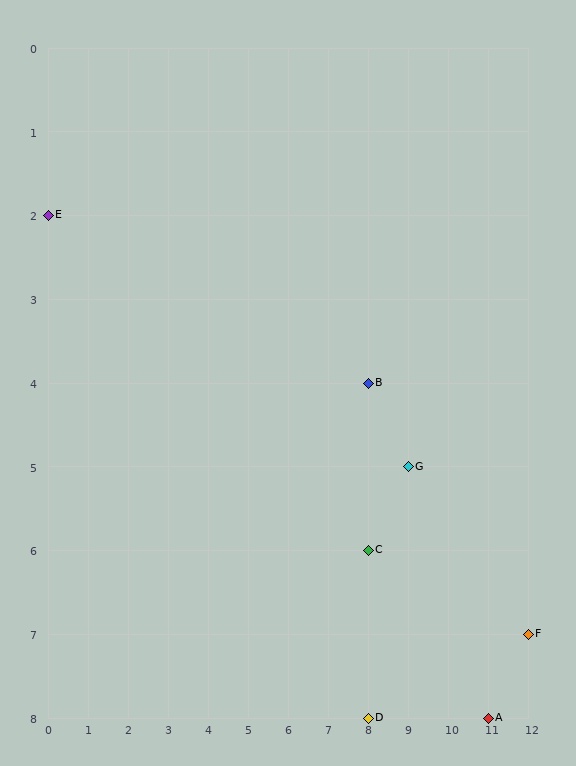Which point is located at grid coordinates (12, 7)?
Point F is at (12, 7).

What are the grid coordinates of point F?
Point F is at grid coordinates (12, 7).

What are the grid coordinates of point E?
Point E is at grid coordinates (0, 2).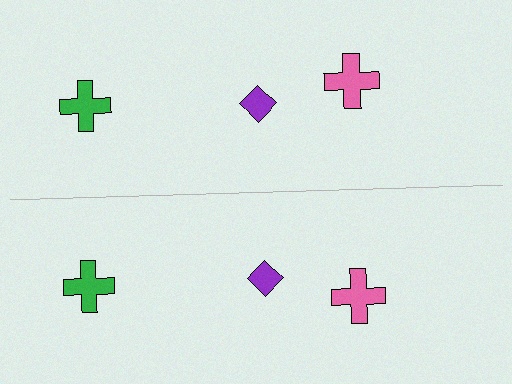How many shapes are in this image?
There are 6 shapes in this image.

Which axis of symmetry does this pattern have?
The pattern has a horizontal axis of symmetry running through the center of the image.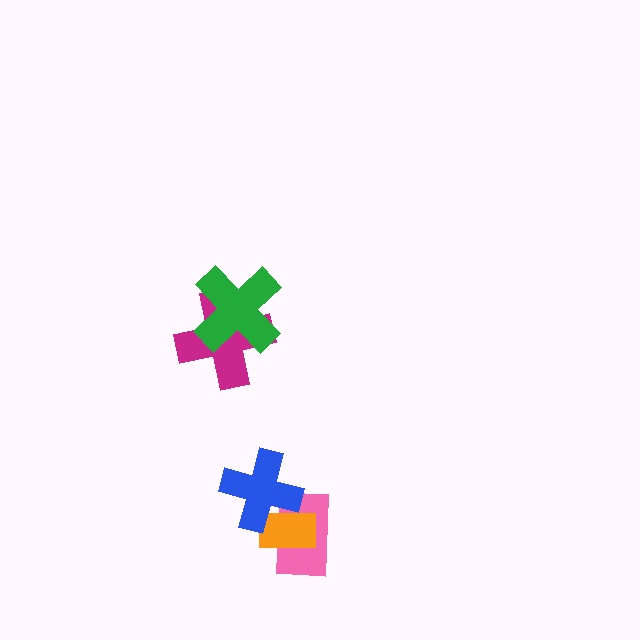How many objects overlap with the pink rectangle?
2 objects overlap with the pink rectangle.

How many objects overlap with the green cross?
1 object overlaps with the green cross.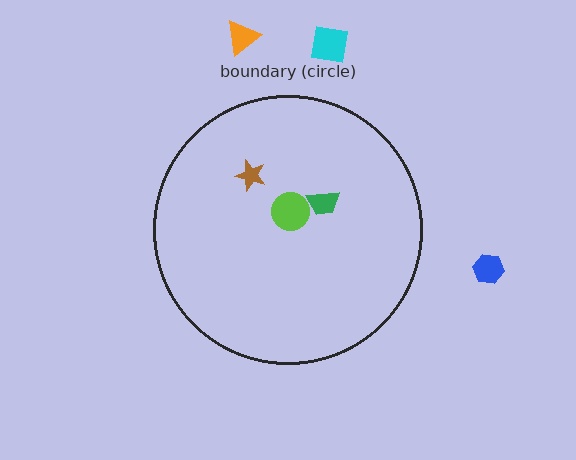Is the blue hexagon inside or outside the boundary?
Outside.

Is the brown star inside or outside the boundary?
Inside.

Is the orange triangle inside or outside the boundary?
Outside.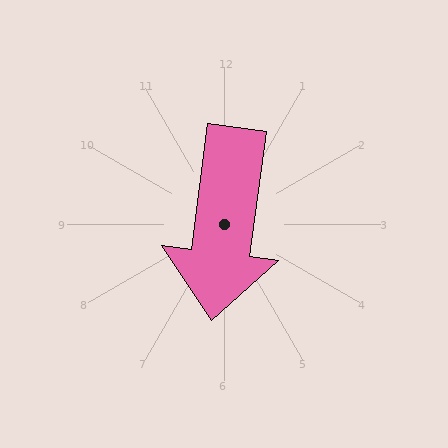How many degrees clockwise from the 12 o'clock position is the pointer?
Approximately 188 degrees.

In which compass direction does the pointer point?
South.